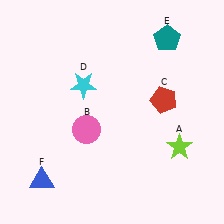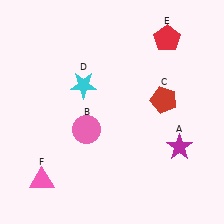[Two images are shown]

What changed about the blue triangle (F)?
In Image 1, F is blue. In Image 2, it changed to pink.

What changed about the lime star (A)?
In Image 1, A is lime. In Image 2, it changed to magenta.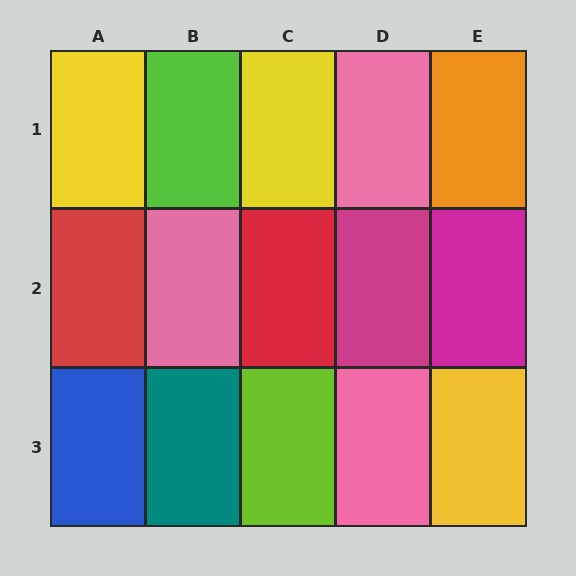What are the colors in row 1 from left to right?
Yellow, lime, yellow, pink, orange.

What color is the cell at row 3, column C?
Lime.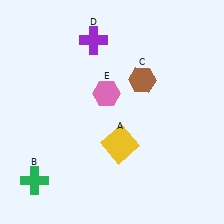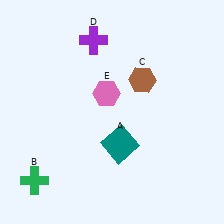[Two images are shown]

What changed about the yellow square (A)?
In Image 1, A is yellow. In Image 2, it changed to teal.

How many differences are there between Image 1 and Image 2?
There is 1 difference between the two images.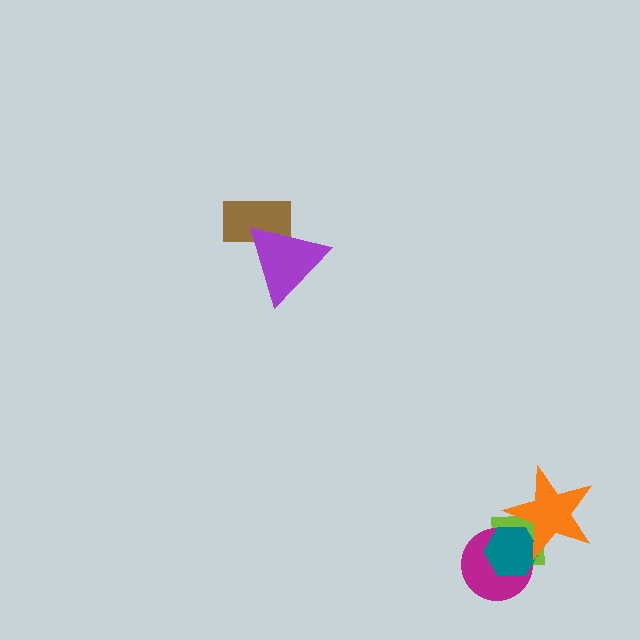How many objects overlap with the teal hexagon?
3 objects overlap with the teal hexagon.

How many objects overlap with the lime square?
3 objects overlap with the lime square.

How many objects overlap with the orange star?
3 objects overlap with the orange star.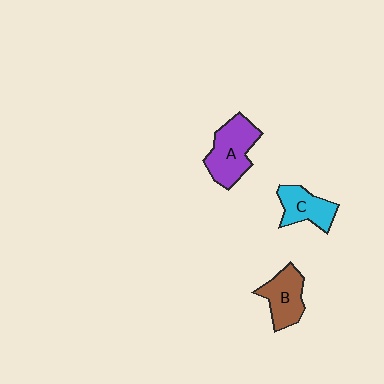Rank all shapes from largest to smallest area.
From largest to smallest: A (purple), B (brown), C (cyan).